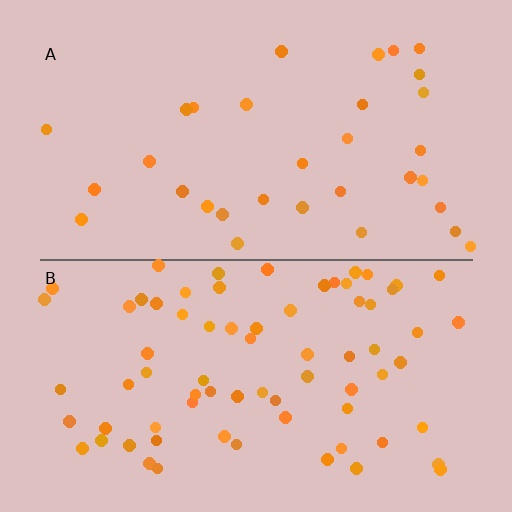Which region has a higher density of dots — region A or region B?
B (the bottom).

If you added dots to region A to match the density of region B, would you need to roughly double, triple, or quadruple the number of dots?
Approximately double.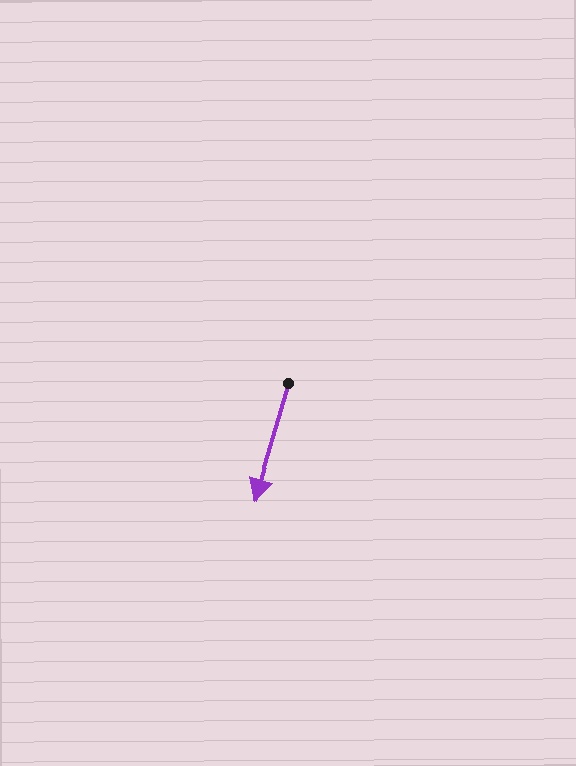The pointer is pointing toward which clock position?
Roughly 7 o'clock.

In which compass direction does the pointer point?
South.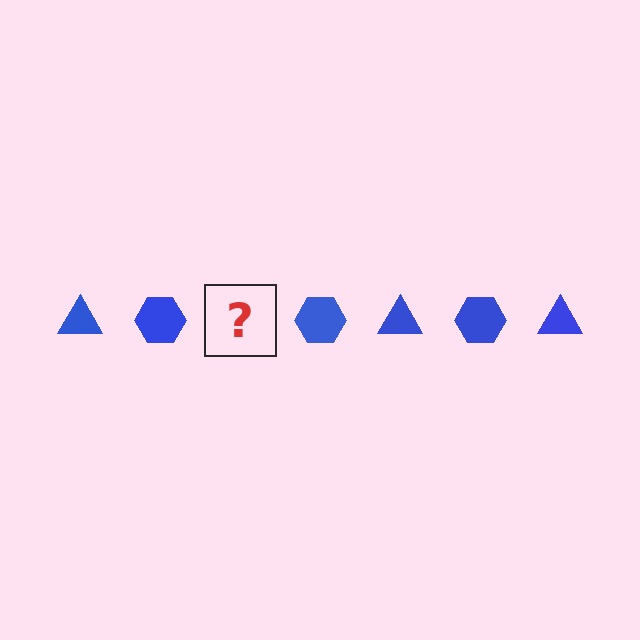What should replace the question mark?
The question mark should be replaced with a blue triangle.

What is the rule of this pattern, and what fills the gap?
The rule is that the pattern cycles through triangle, hexagon shapes in blue. The gap should be filled with a blue triangle.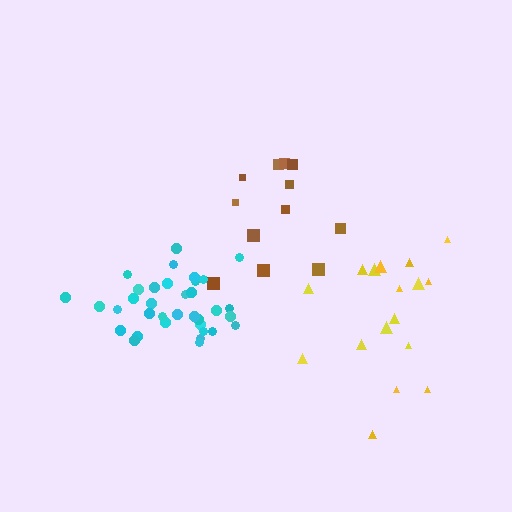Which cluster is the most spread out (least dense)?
Brown.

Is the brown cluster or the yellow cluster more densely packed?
Yellow.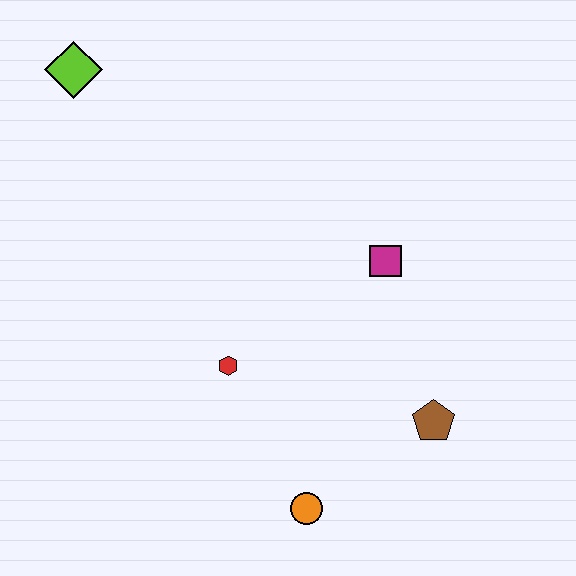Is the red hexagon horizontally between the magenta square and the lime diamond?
Yes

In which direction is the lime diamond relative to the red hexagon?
The lime diamond is above the red hexagon.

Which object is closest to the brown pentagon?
The orange circle is closest to the brown pentagon.